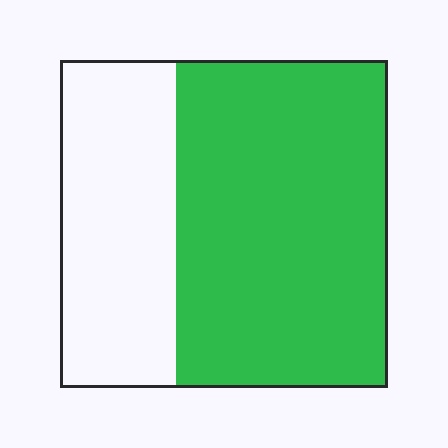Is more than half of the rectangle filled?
Yes.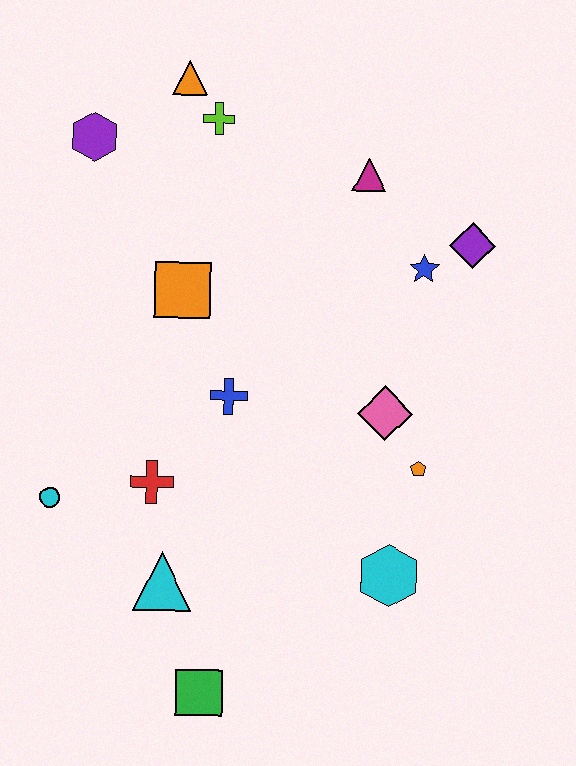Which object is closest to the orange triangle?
The lime cross is closest to the orange triangle.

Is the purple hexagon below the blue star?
No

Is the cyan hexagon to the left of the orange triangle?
No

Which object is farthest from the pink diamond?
The purple hexagon is farthest from the pink diamond.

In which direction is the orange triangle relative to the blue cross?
The orange triangle is above the blue cross.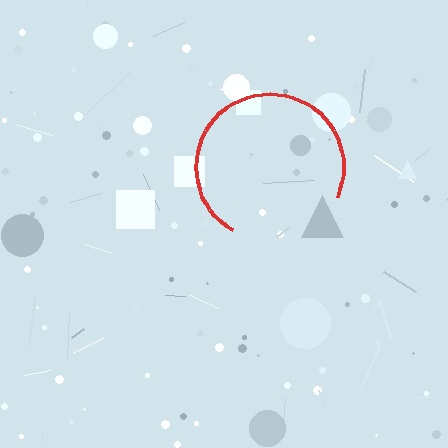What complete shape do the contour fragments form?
The contour fragments form a circle.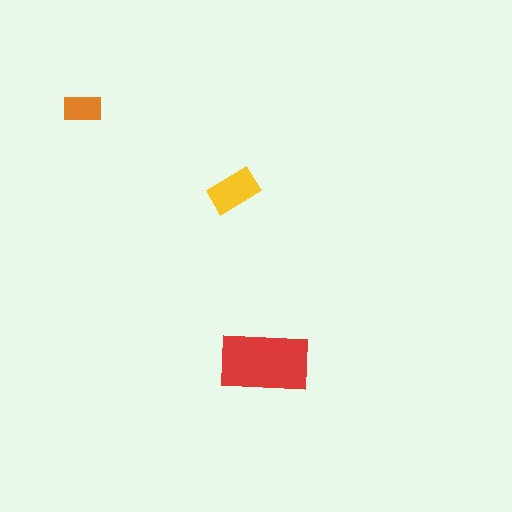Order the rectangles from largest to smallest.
the red one, the yellow one, the orange one.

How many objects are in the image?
There are 3 objects in the image.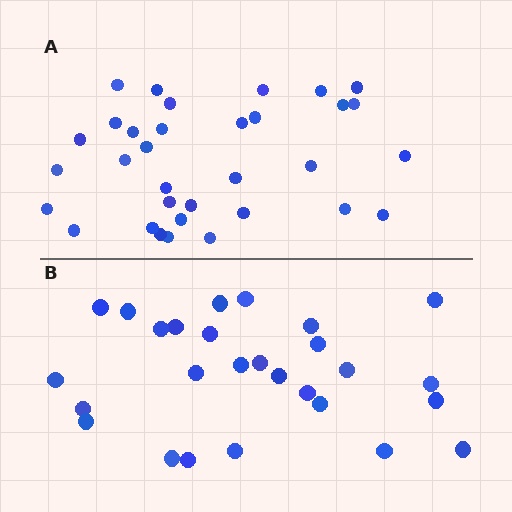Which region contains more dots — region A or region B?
Region A (the top region) has more dots.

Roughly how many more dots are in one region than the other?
Region A has about 6 more dots than region B.